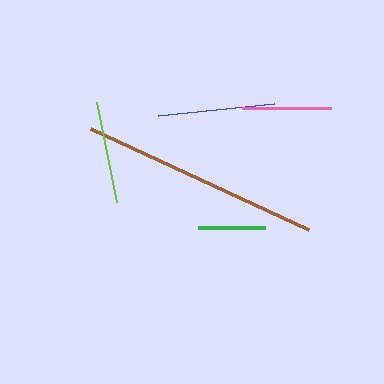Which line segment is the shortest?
The green line is the shortest at approximately 67 pixels.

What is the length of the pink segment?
The pink segment is approximately 88 pixels long.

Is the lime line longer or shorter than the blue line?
The blue line is longer than the lime line.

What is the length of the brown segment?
The brown segment is approximately 240 pixels long.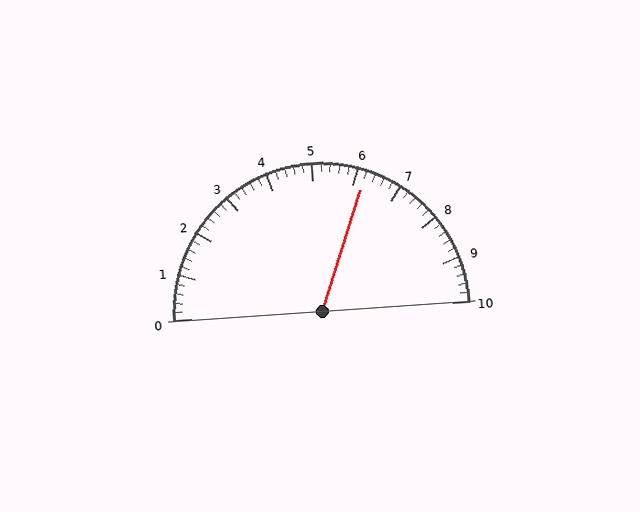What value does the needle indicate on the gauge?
The needle indicates approximately 6.2.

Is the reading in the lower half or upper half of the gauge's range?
The reading is in the upper half of the range (0 to 10).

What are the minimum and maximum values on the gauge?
The gauge ranges from 0 to 10.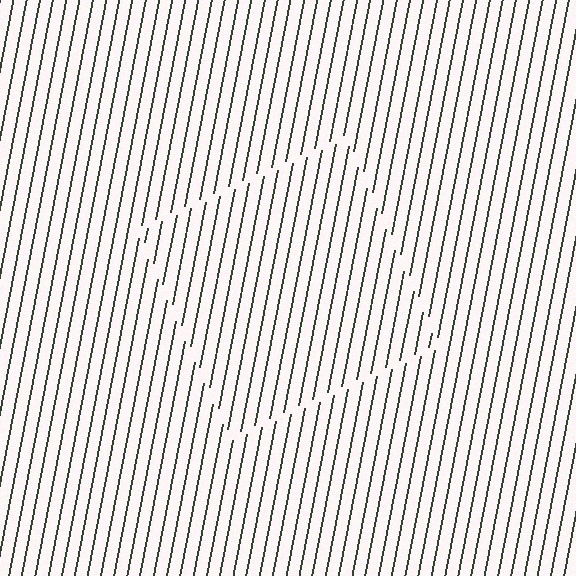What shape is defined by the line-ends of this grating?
An illusory square. The interior of the shape contains the same grating, shifted by half a period — the contour is defined by the phase discontinuity where line-ends from the inner and outer gratings abut.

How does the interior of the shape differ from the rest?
The interior of the shape contains the same grating, shifted by half a period — the contour is defined by the phase discontinuity where line-ends from the inner and outer gratings abut.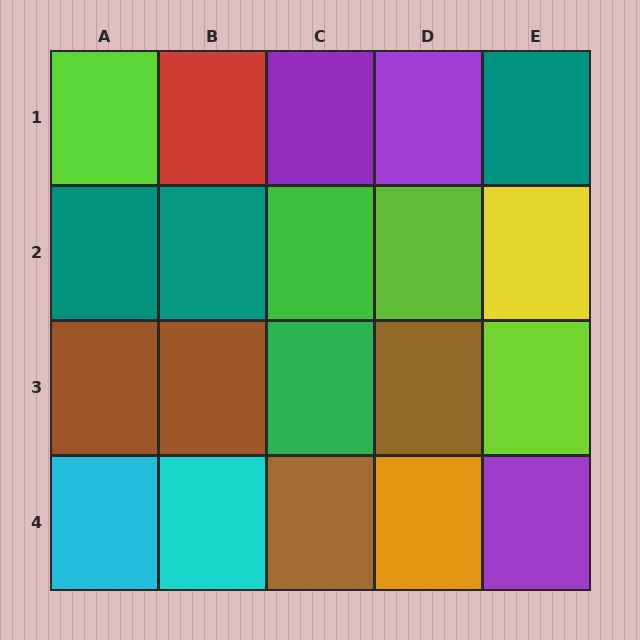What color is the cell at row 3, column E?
Lime.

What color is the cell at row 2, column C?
Green.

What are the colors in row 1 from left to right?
Lime, red, purple, purple, teal.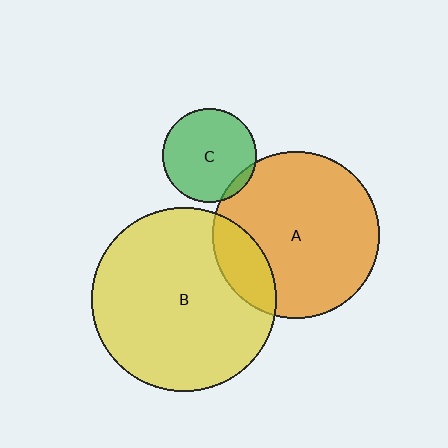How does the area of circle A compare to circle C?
Approximately 3.2 times.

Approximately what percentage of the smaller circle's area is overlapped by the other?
Approximately 5%.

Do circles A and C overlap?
Yes.